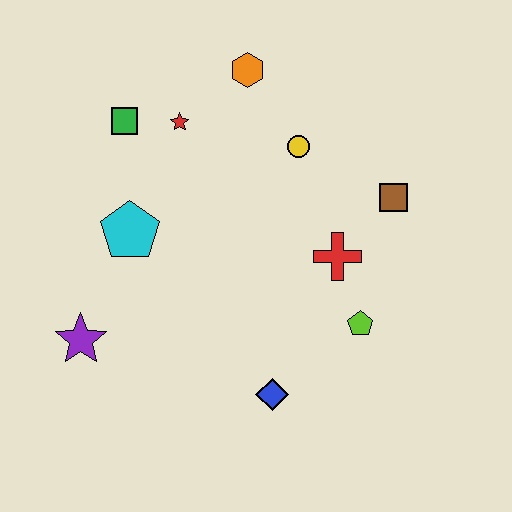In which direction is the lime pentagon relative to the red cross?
The lime pentagon is below the red cross.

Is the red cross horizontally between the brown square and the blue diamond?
Yes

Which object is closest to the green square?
The red star is closest to the green square.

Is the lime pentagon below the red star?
Yes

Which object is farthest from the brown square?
The purple star is farthest from the brown square.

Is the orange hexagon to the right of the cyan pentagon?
Yes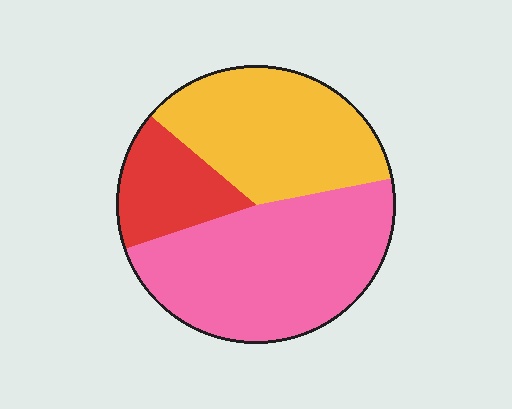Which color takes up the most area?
Pink, at roughly 50%.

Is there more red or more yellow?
Yellow.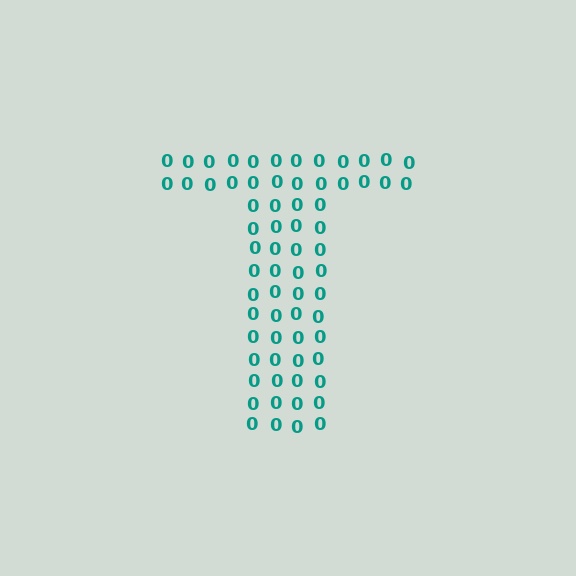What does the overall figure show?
The overall figure shows the letter T.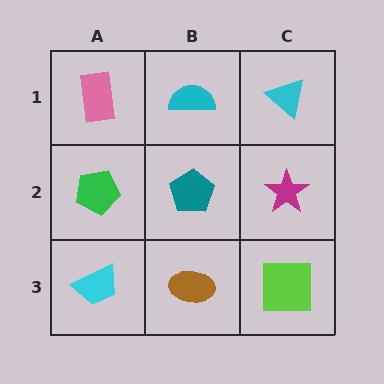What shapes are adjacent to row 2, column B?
A cyan semicircle (row 1, column B), a brown ellipse (row 3, column B), a green pentagon (row 2, column A), a magenta star (row 2, column C).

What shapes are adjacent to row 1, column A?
A green pentagon (row 2, column A), a cyan semicircle (row 1, column B).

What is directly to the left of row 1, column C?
A cyan semicircle.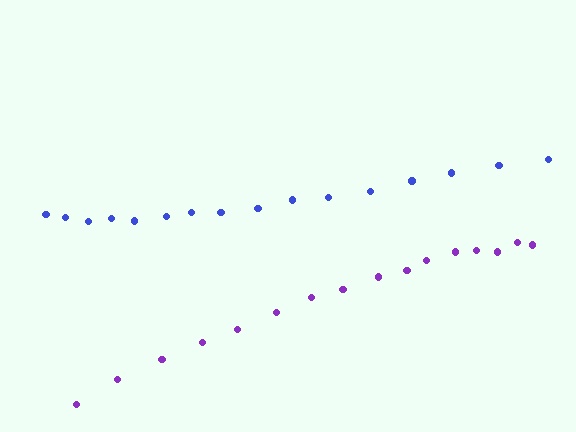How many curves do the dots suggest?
There are 2 distinct paths.